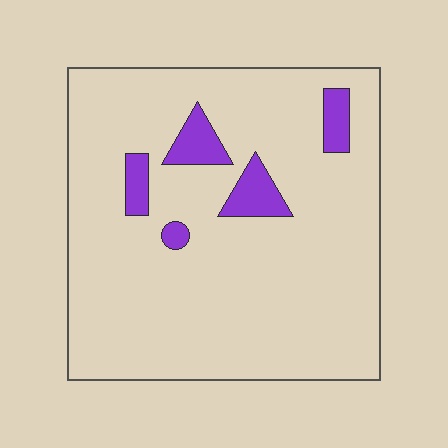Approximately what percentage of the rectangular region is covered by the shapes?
Approximately 10%.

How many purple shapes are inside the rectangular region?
5.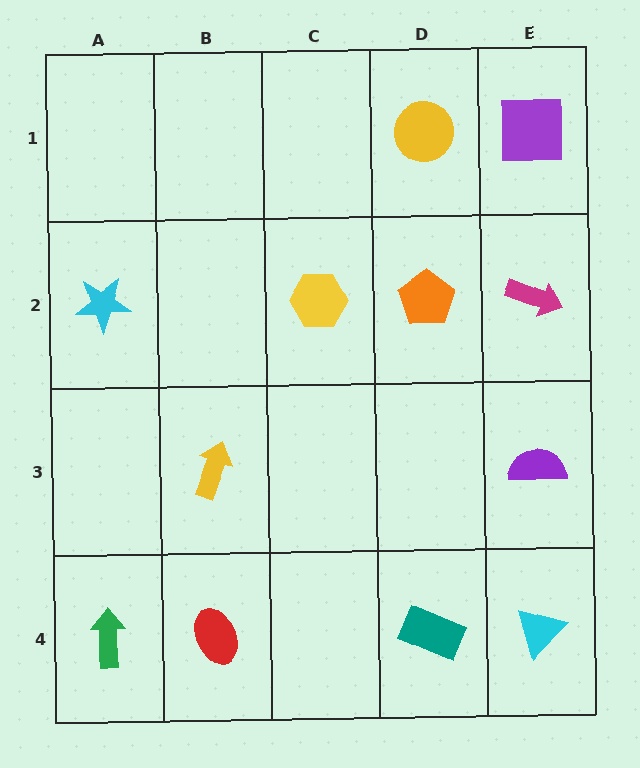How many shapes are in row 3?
2 shapes.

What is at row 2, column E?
A magenta arrow.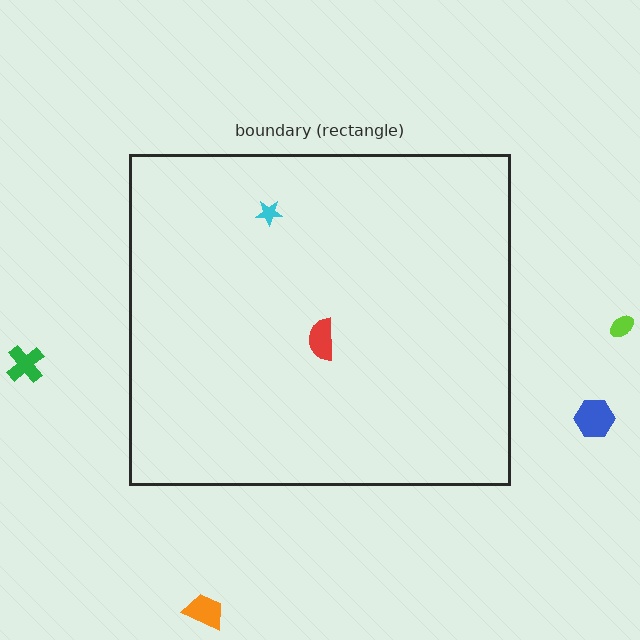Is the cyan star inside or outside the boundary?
Inside.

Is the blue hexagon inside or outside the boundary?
Outside.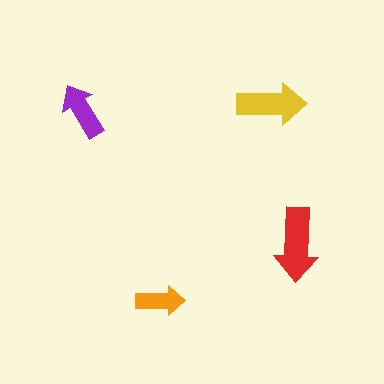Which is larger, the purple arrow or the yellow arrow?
The yellow one.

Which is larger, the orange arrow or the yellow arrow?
The yellow one.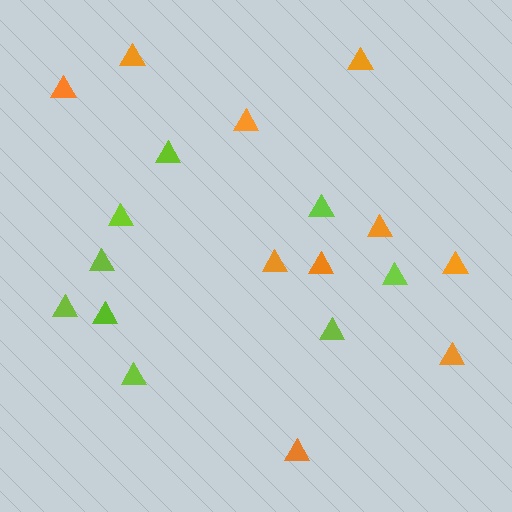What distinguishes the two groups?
There are 2 groups: one group of lime triangles (9) and one group of orange triangles (10).